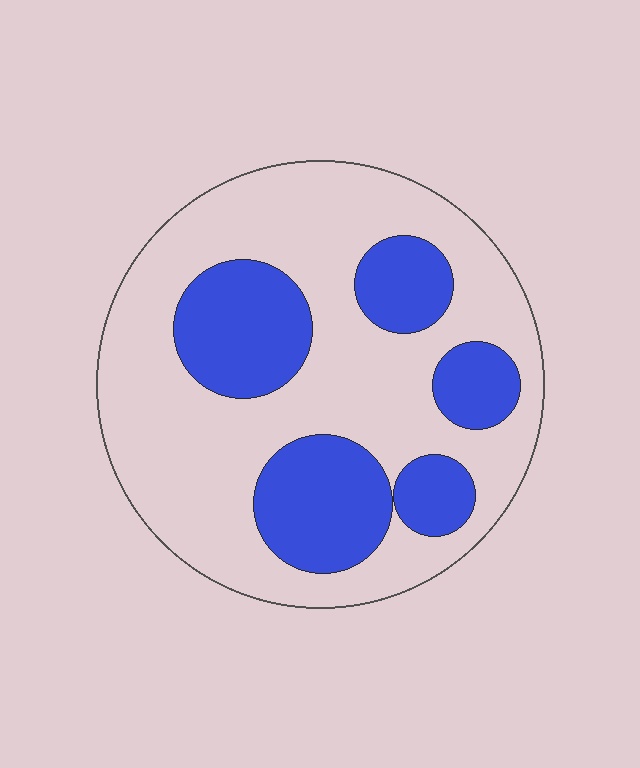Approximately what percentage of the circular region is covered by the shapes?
Approximately 30%.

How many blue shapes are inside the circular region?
5.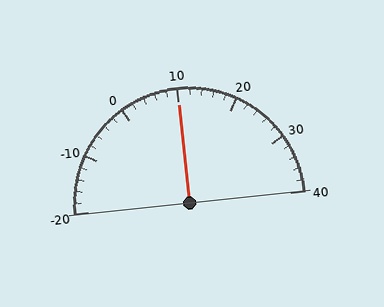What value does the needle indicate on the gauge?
The needle indicates approximately 10.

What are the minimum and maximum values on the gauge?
The gauge ranges from -20 to 40.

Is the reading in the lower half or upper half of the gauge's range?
The reading is in the upper half of the range (-20 to 40).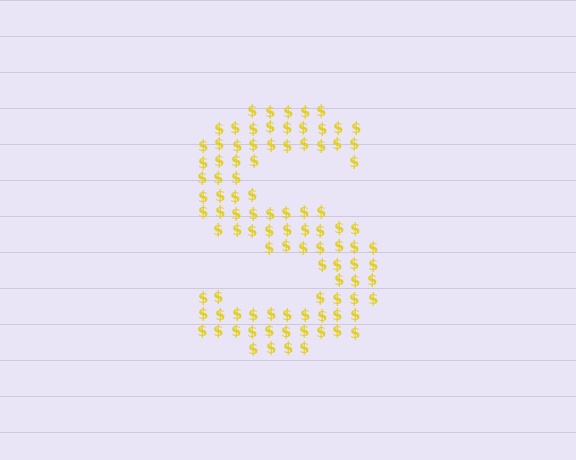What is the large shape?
The large shape is the letter S.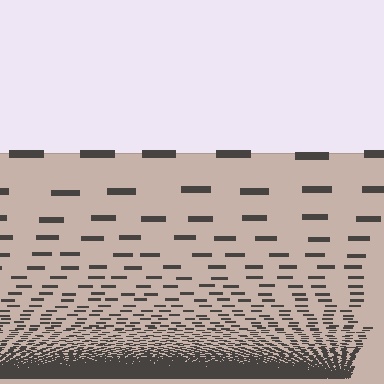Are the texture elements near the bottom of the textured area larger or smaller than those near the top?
Smaller. The gradient is inverted — elements near the bottom are smaller and denser.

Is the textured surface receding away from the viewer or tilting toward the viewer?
The surface appears to tilt toward the viewer. Texture elements get larger and sparser toward the top.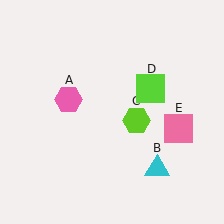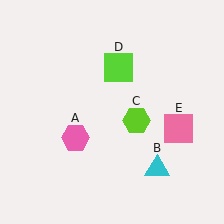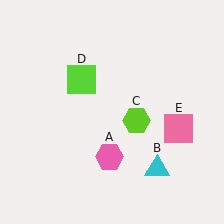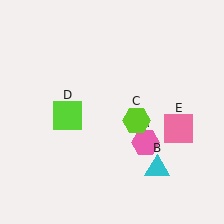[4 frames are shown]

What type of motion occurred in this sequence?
The pink hexagon (object A), lime square (object D) rotated counterclockwise around the center of the scene.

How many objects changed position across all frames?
2 objects changed position: pink hexagon (object A), lime square (object D).